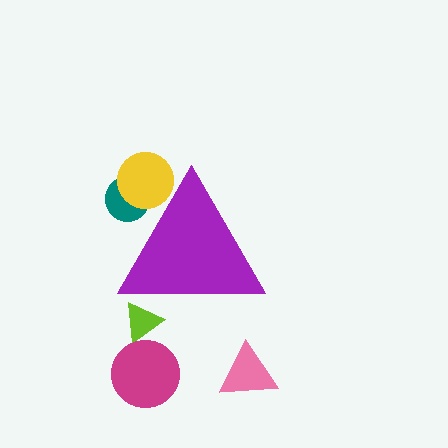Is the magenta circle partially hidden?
No, the magenta circle is fully visible.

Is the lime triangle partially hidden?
Yes, the lime triangle is partially hidden behind the purple triangle.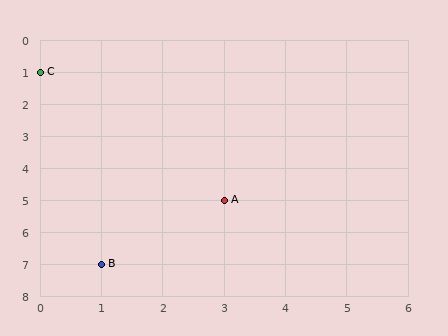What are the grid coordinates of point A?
Point A is at grid coordinates (3, 5).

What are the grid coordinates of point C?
Point C is at grid coordinates (0, 1).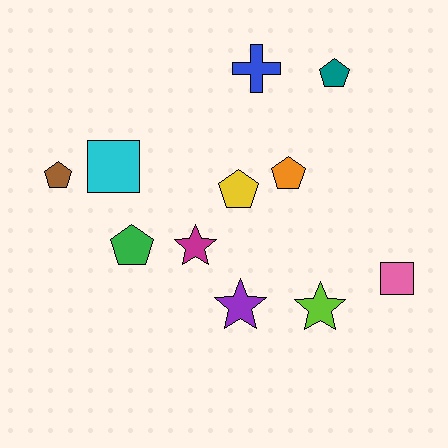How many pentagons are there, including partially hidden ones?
There are 5 pentagons.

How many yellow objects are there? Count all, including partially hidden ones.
There is 1 yellow object.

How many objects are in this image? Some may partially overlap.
There are 11 objects.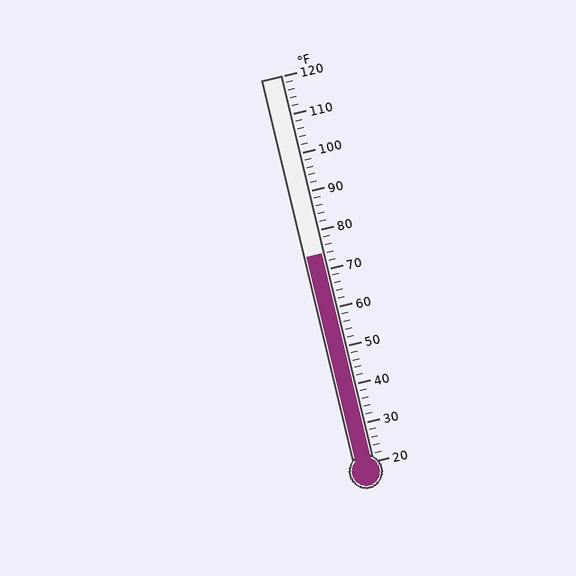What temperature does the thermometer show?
The thermometer shows approximately 74°F.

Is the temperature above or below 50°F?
The temperature is above 50°F.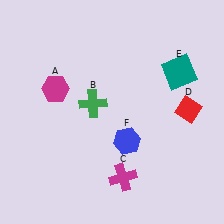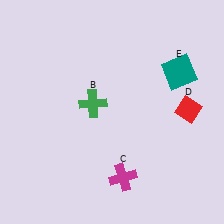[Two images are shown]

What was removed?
The blue hexagon (F), the magenta hexagon (A) were removed in Image 2.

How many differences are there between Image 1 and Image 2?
There are 2 differences between the two images.